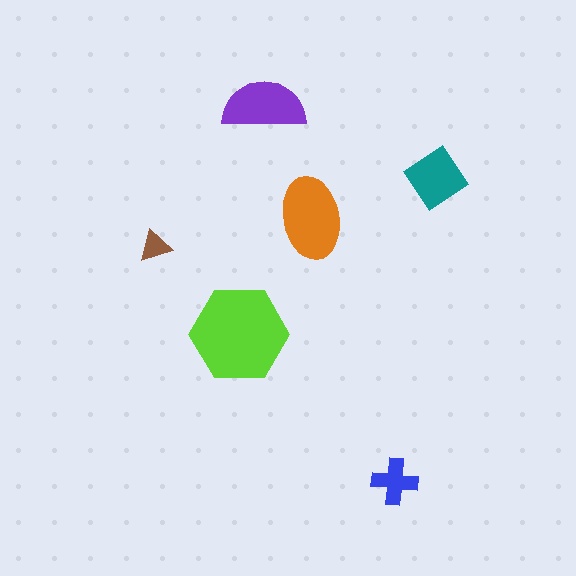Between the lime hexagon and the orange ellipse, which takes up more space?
The lime hexagon.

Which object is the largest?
The lime hexagon.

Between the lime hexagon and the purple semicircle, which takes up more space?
The lime hexagon.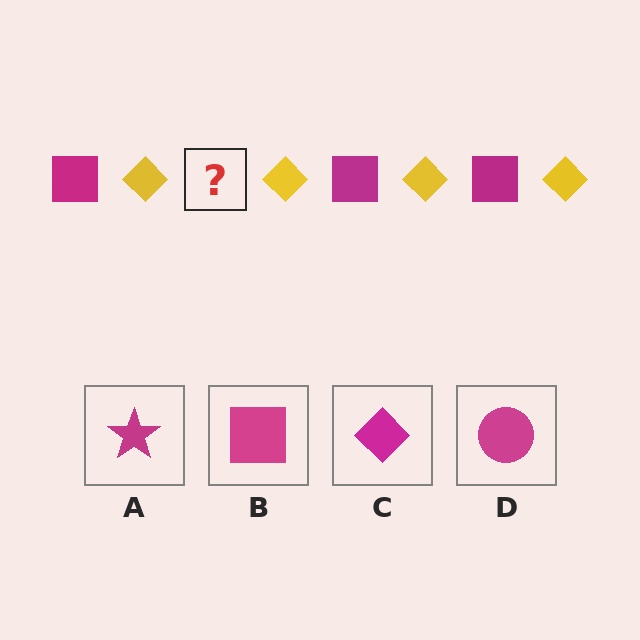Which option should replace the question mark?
Option B.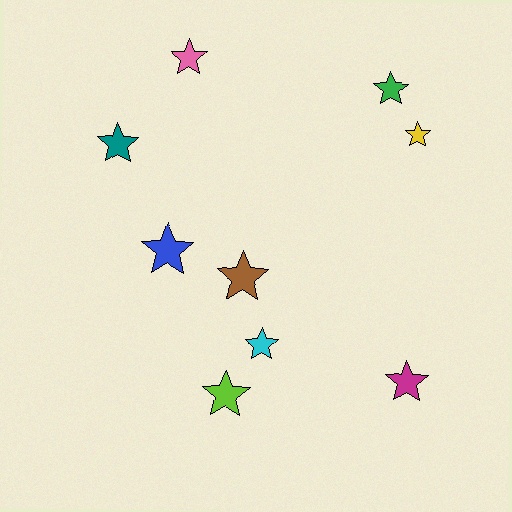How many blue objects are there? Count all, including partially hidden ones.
There is 1 blue object.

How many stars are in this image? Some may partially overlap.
There are 9 stars.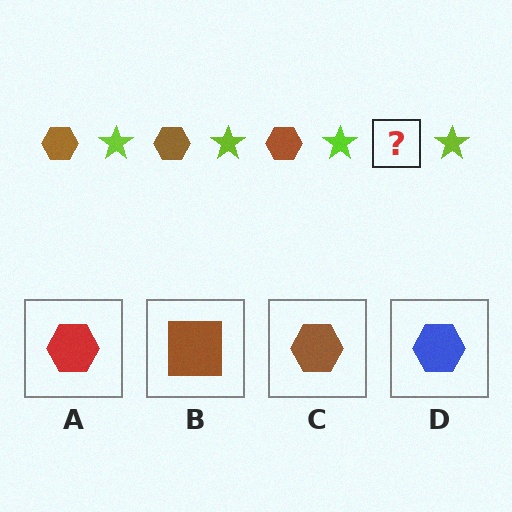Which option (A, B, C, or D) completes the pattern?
C.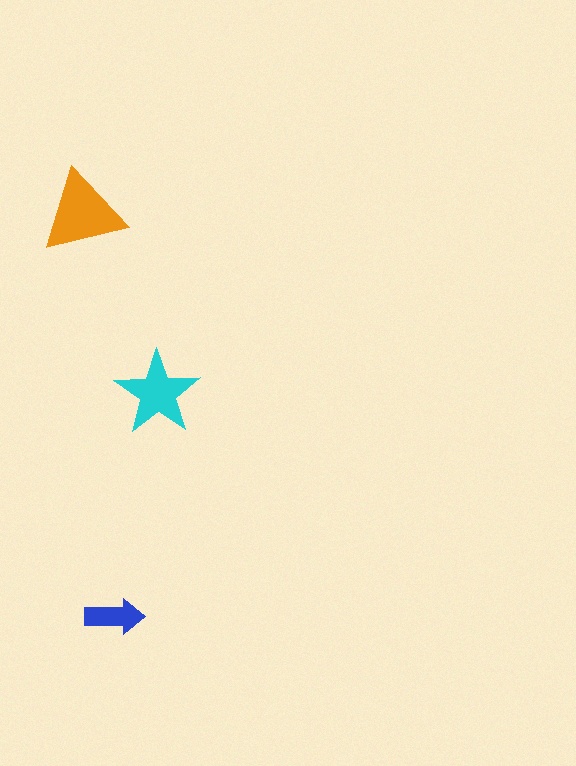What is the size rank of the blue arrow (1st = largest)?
3rd.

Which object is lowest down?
The blue arrow is bottommost.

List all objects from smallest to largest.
The blue arrow, the cyan star, the orange triangle.